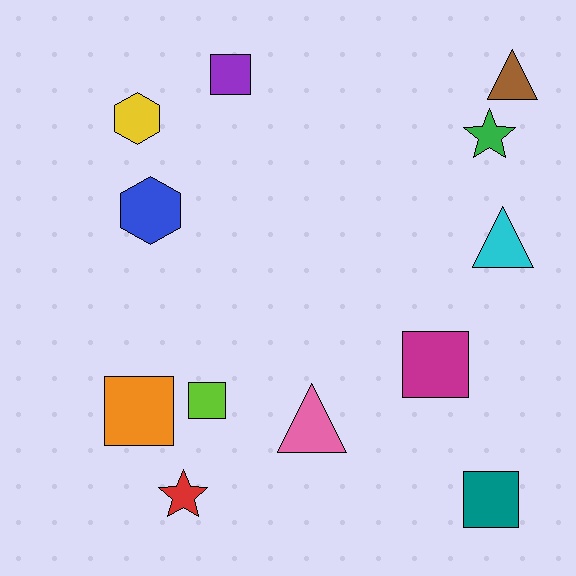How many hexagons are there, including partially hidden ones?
There are 2 hexagons.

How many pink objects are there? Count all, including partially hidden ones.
There is 1 pink object.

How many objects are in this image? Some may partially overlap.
There are 12 objects.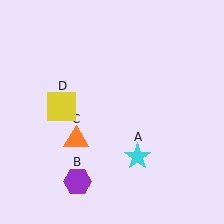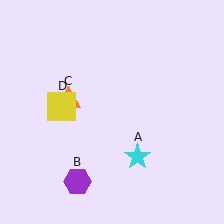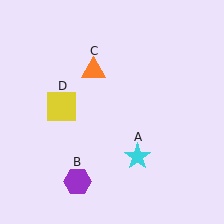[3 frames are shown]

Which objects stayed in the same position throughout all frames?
Cyan star (object A) and purple hexagon (object B) and yellow square (object D) remained stationary.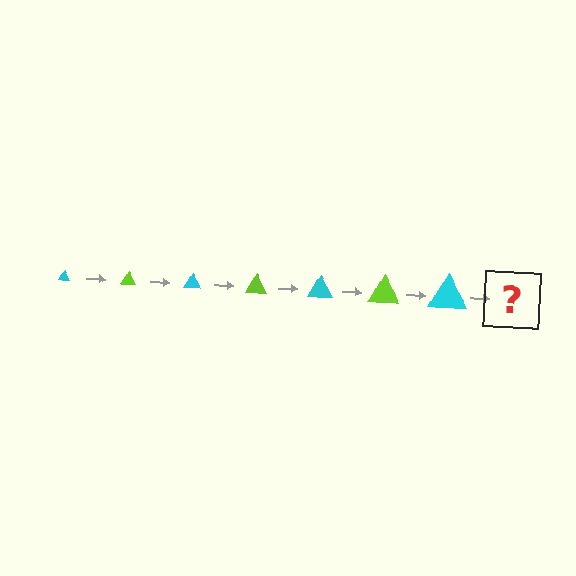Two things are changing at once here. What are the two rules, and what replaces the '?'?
The two rules are that the triangle grows larger each step and the color cycles through cyan and lime. The '?' should be a lime triangle, larger than the previous one.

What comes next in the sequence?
The next element should be a lime triangle, larger than the previous one.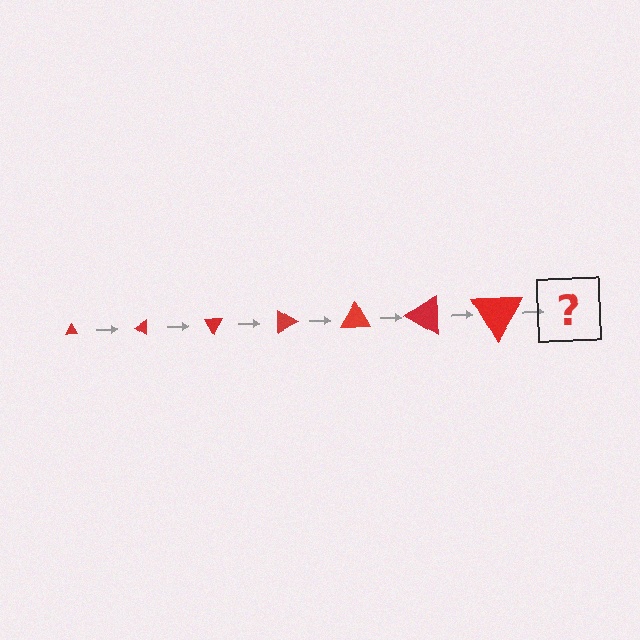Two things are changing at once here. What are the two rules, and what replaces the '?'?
The two rules are that the triangle grows larger each step and it rotates 30 degrees each step. The '?' should be a triangle, larger than the previous one and rotated 210 degrees from the start.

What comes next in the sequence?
The next element should be a triangle, larger than the previous one and rotated 210 degrees from the start.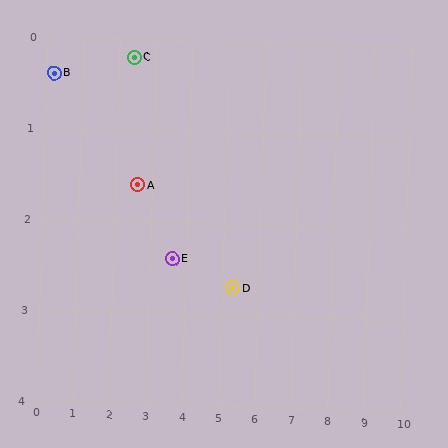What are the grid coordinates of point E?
Point E is at approximately (3.6, 2.4).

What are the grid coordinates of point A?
Point A is at approximately (2.6, 1.6).